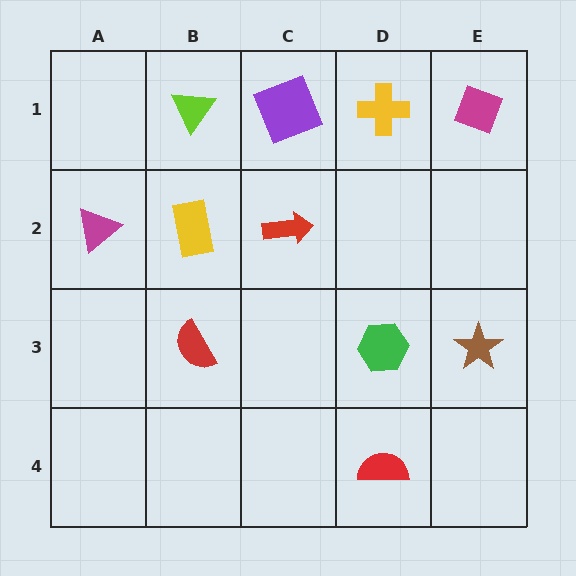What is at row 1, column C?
A purple square.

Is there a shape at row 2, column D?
No, that cell is empty.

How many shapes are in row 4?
1 shape.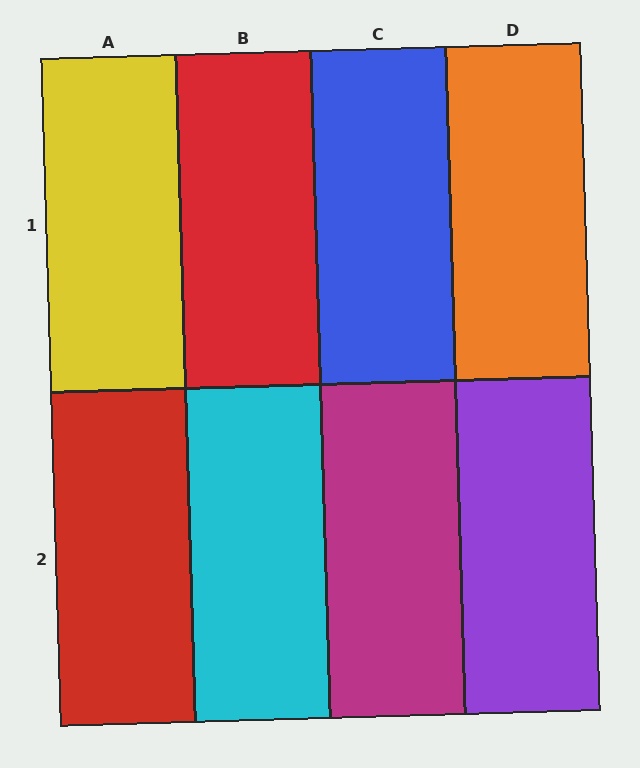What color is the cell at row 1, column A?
Yellow.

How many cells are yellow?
1 cell is yellow.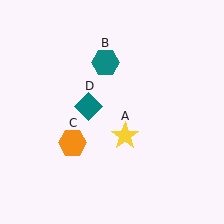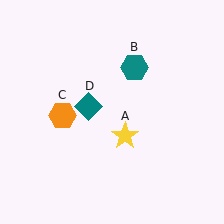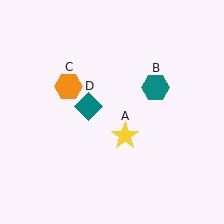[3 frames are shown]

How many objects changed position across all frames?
2 objects changed position: teal hexagon (object B), orange hexagon (object C).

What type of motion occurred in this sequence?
The teal hexagon (object B), orange hexagon (object C) rotated clockwise around the center of the scene.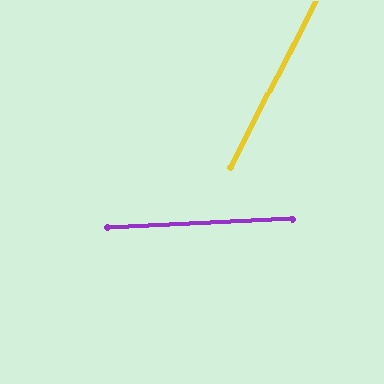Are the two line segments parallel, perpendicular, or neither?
Neither parallel nor perpendicular — they differ by about 61°.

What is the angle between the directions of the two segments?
Approximately 61 degrees.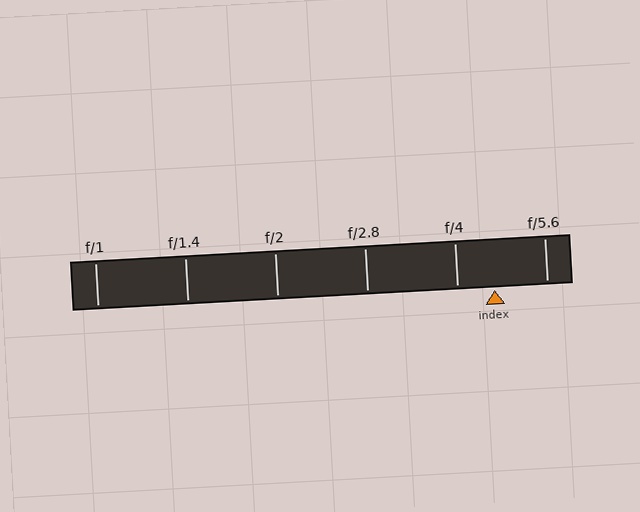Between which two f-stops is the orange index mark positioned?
The index mark is between f/4 and f/5.6.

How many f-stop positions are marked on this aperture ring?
There are 6 f-stop positions marked.